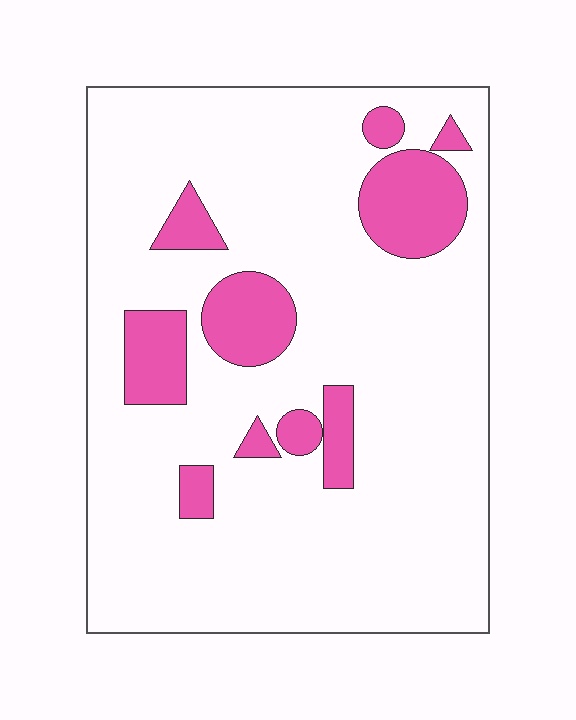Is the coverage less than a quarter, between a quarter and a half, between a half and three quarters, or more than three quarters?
Less than a quarter.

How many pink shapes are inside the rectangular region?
10.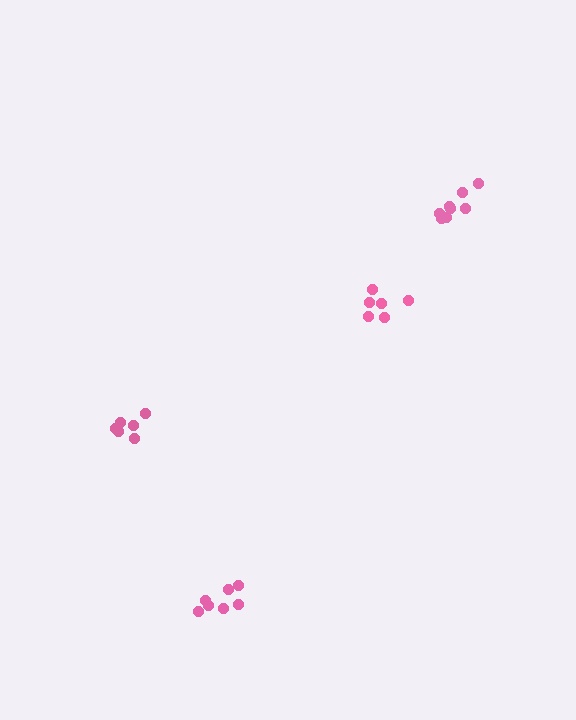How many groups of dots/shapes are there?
There are 4 groups.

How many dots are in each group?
Group 1: 7 dots, Group 2: 6 dots, Group 3: 6 dots, Group 4: 8 dots (27 total).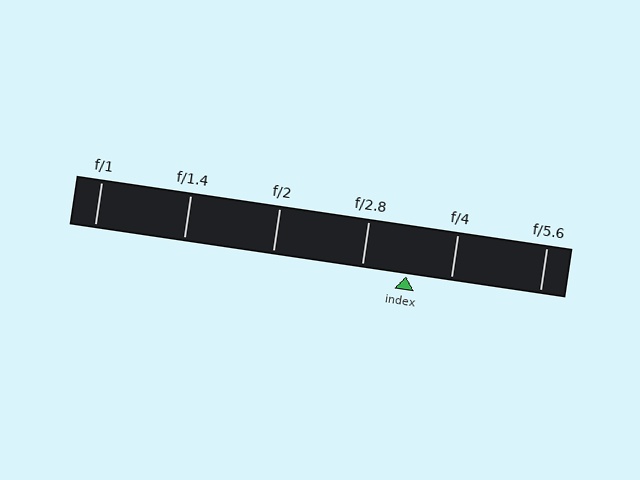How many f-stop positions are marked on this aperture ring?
There are 6 f-stop positions marked.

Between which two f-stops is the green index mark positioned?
The index mark is between f/2.8 and f/4.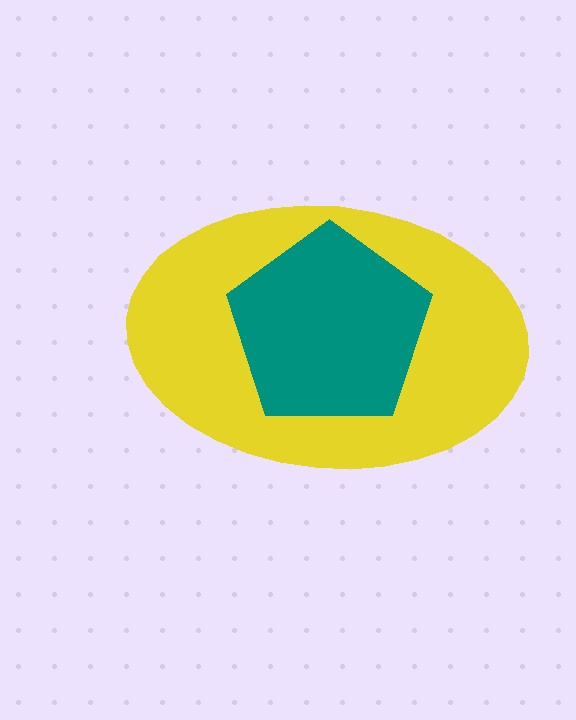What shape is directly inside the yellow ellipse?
The teal pentagon.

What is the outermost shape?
The yellow ellipse.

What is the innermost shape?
The teal pentagon.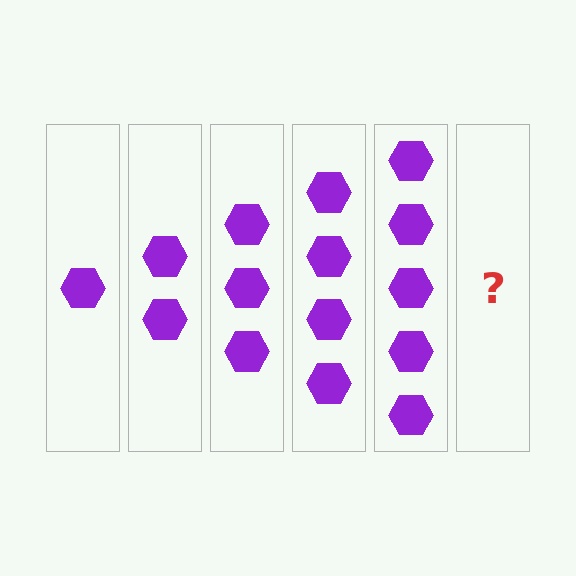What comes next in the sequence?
The next element should be 6 hexagons.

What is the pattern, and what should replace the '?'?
The pattern is that each step adds one more hexagon. The '?' should be 6 hexagons.